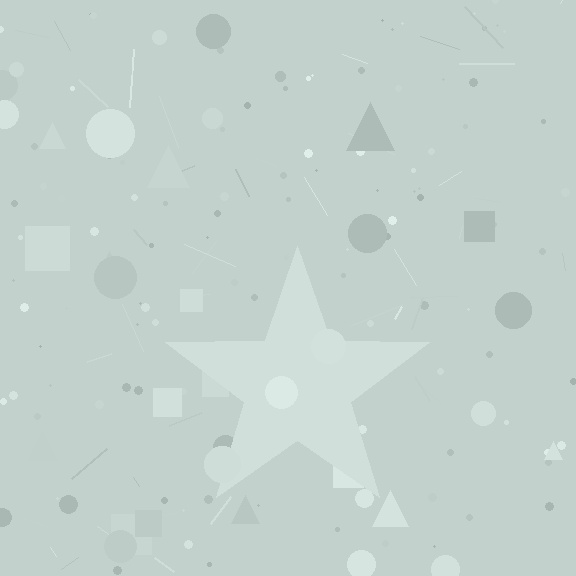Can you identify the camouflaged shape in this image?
The camouflaged shape is a star.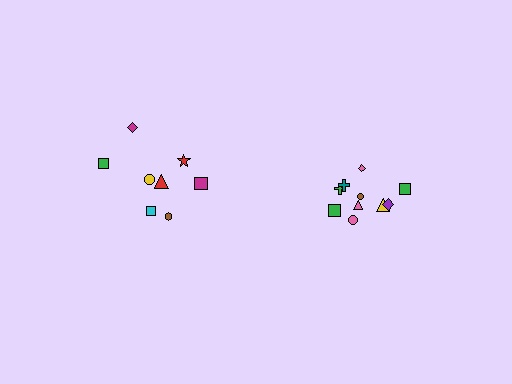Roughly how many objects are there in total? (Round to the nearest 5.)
Roughly 20 objects in total.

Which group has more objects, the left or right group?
The right group.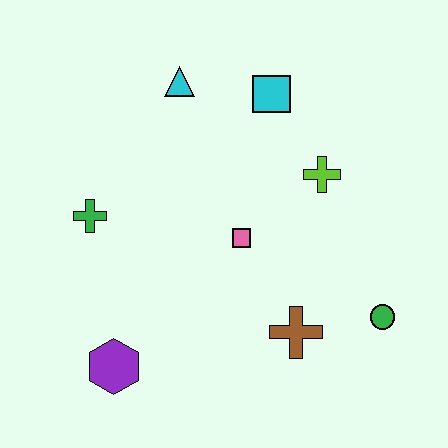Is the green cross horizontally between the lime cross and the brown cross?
No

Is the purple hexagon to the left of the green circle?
Yes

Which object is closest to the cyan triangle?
The cyan square is closest to the cyan triangle.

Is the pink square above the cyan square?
No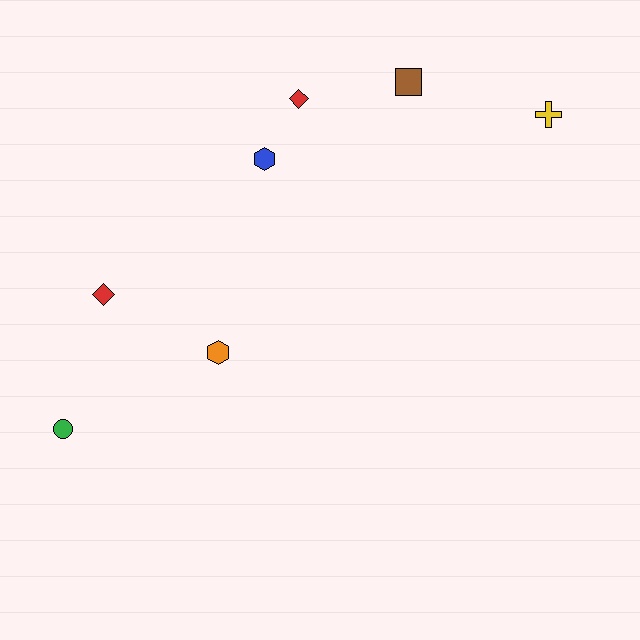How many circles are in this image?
There is 1 circle.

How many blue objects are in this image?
There is 1 blue object.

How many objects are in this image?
There are 7 objects.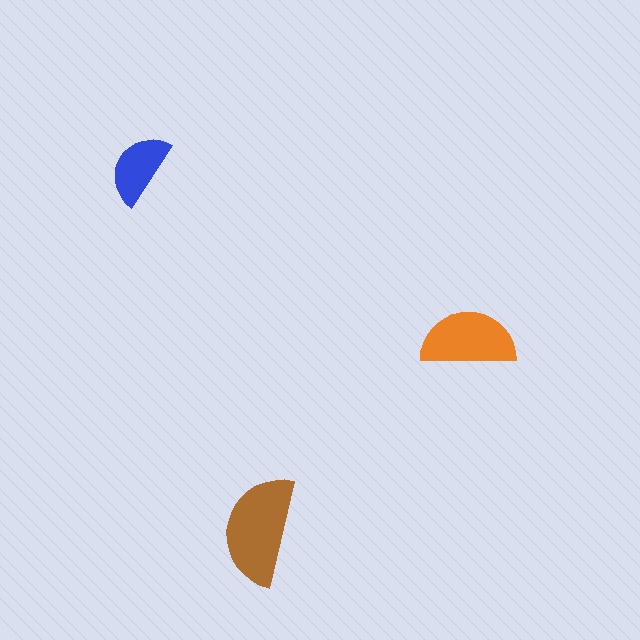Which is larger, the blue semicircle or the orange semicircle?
The orange one.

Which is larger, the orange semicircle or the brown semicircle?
The brown one.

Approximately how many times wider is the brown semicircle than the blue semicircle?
About 1.5 times wider.